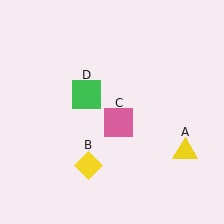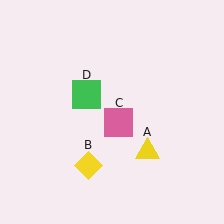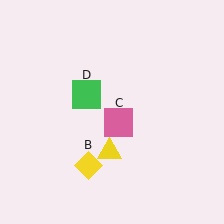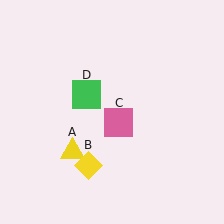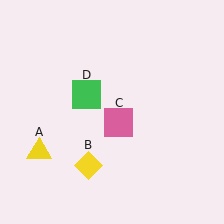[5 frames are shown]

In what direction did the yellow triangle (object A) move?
The yellow triangle (object A) moved left.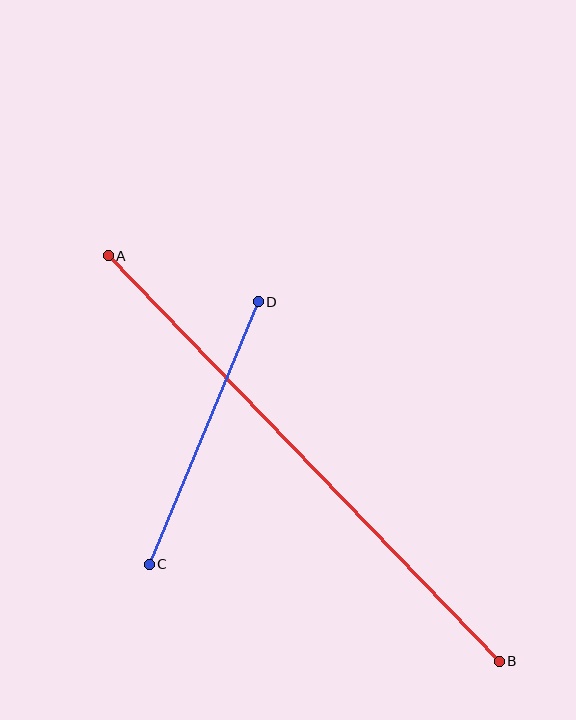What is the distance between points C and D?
The distance is approximately 284 pixels.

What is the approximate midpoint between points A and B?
The midpoint is at approximately (304, 459) pixels.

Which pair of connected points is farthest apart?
Points A and B are farthest apart.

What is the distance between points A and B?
The distance is approximately 563 pixels.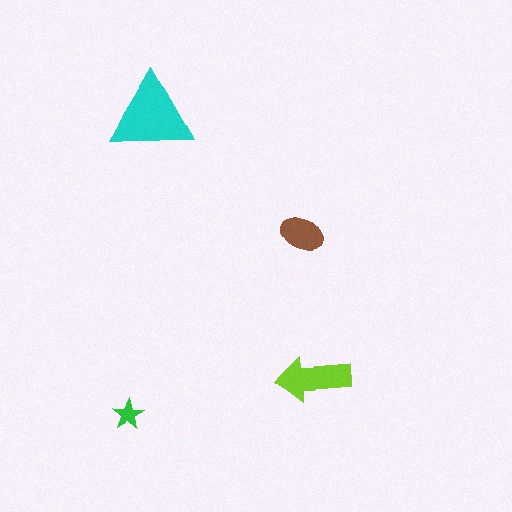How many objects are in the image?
There are 4 objects in the image.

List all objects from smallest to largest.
The green star, the brown ellipse, the lime arrow, the cyan triangle.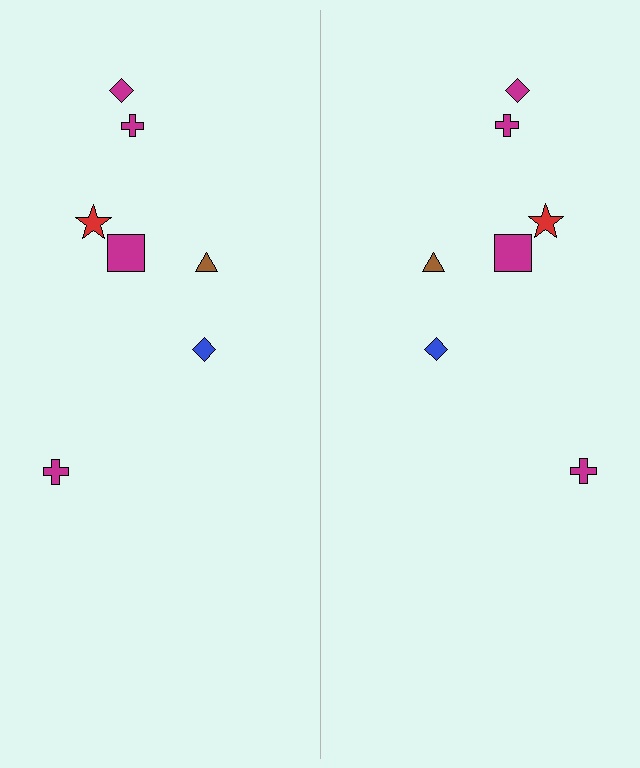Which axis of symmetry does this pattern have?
The pattern has a vertical axis of symmetry running through the center of the image.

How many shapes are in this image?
There are 14 shapes in this image.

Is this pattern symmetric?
Yes, this pattern has bilateral (reflection) symmetry.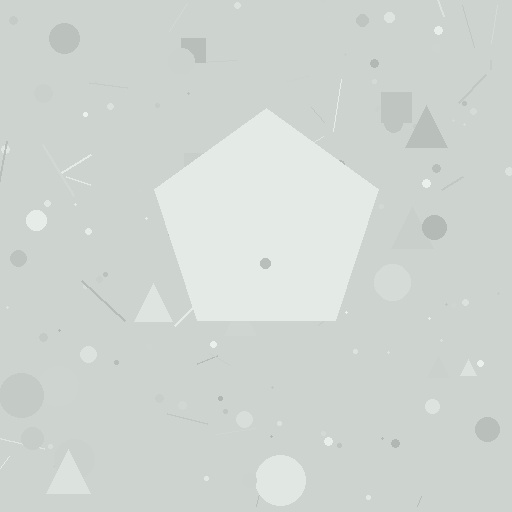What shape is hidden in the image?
A pentagon is hidden in the image.